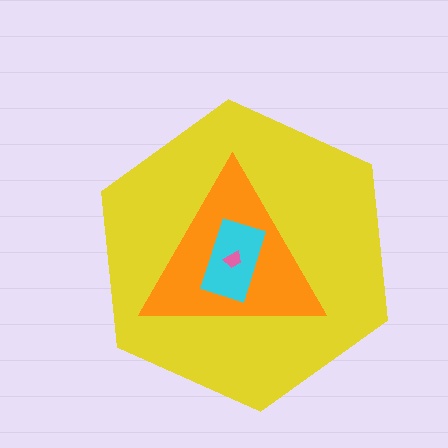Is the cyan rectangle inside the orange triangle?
Yes.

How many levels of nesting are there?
4.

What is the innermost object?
The pink trapezoid.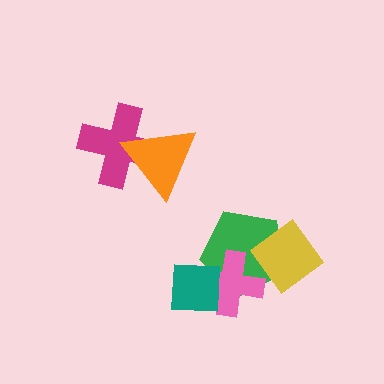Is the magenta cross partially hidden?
Yes, it is partially covered by another shape.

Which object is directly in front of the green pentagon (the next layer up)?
The pink cross is directly in front of the green pentagon.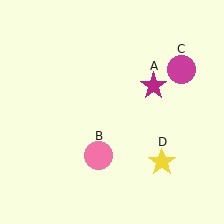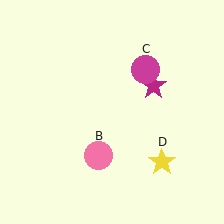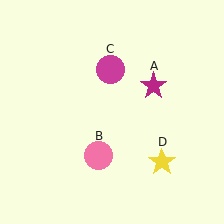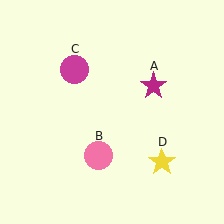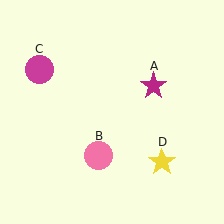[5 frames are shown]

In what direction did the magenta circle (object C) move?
The magenta circle (object C) moved left.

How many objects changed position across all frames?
1 object changed position: magenta circle (object C).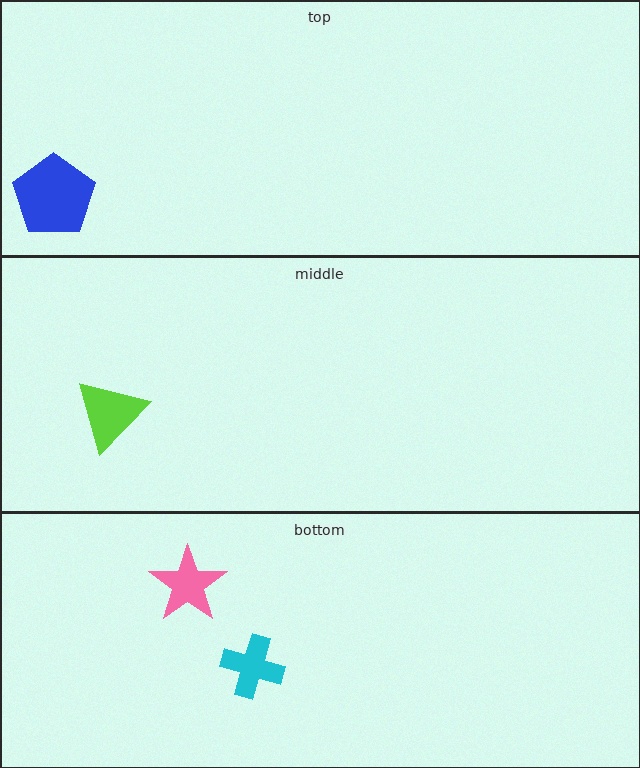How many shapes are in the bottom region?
2.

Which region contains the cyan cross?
The bottom region.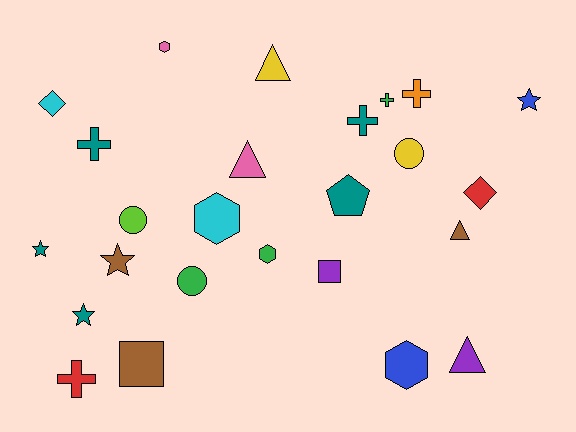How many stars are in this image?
There are 4 stars.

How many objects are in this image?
There are 25 objects.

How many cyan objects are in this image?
There are 2 cyan objects.